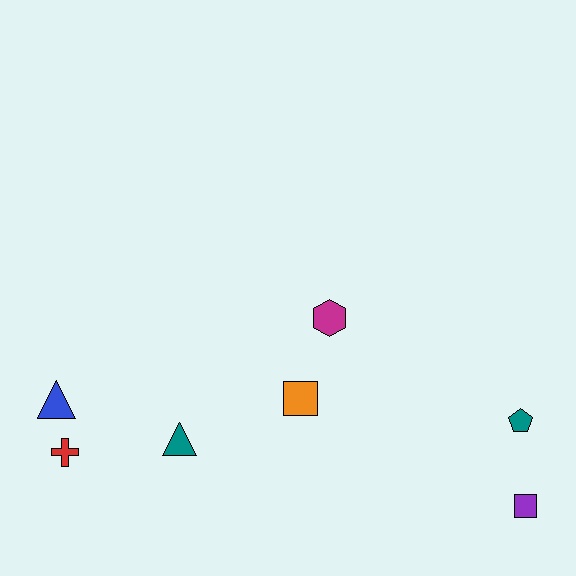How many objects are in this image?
There are 7 objects.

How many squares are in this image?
There are 2 squares.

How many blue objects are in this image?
There is 1 blue object.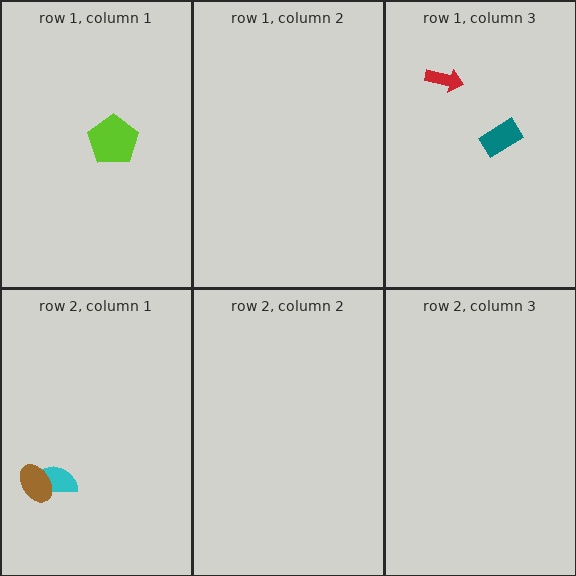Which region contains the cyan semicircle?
The row 2, column 1 region.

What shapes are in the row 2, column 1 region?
The cyan semicircle, the brown ellipse.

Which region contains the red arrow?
The row 1, column 3 region.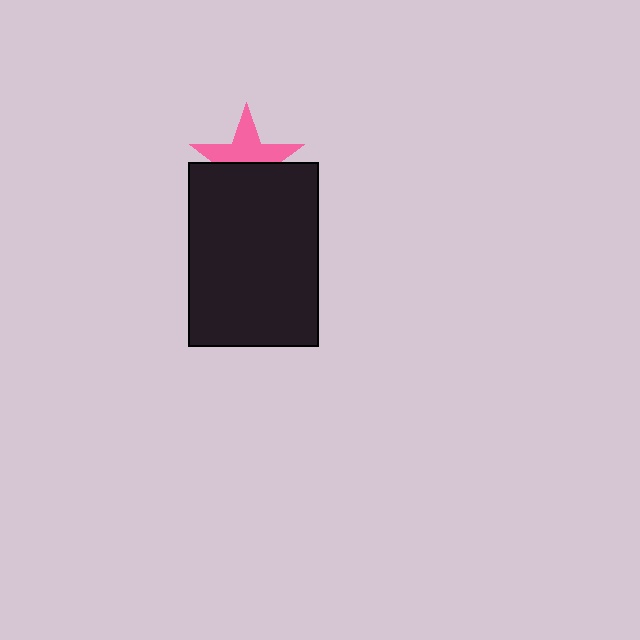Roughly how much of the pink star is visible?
About half of it is visible (roughly 52%).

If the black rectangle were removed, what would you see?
You would see the complete pink star.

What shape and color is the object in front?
The object in front is a black rectangle.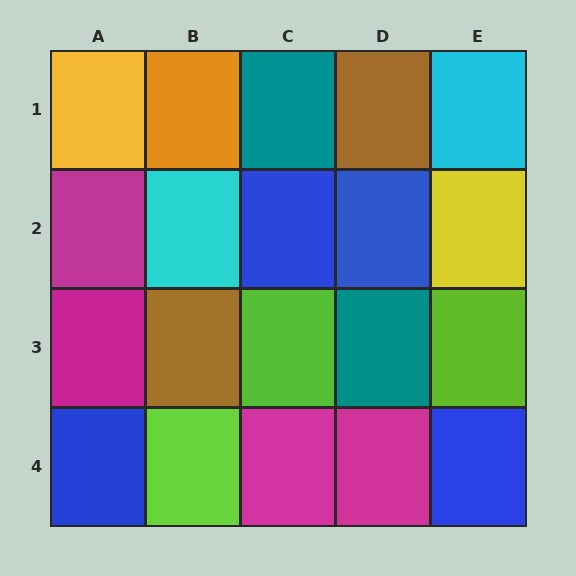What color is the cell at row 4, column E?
Blue.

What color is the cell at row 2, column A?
Magenta.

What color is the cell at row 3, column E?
Lime.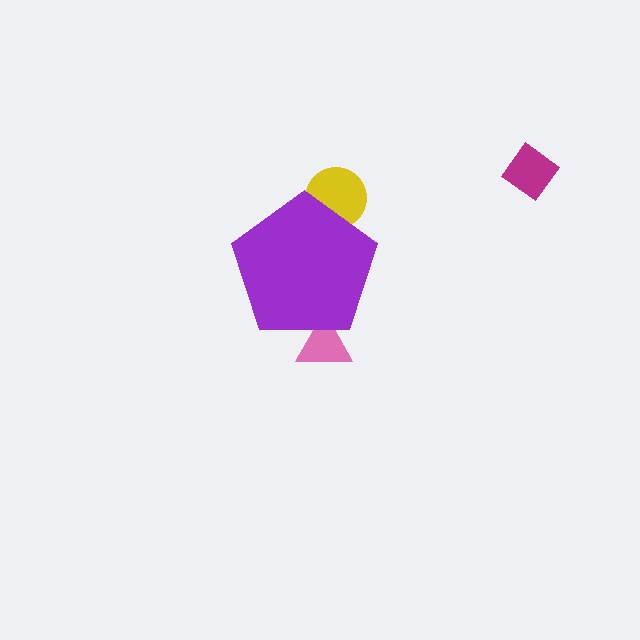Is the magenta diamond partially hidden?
No, the magenta diamond is fully visible.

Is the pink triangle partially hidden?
Yes, the pink triangle is partially hidden behind the purple pentagon.